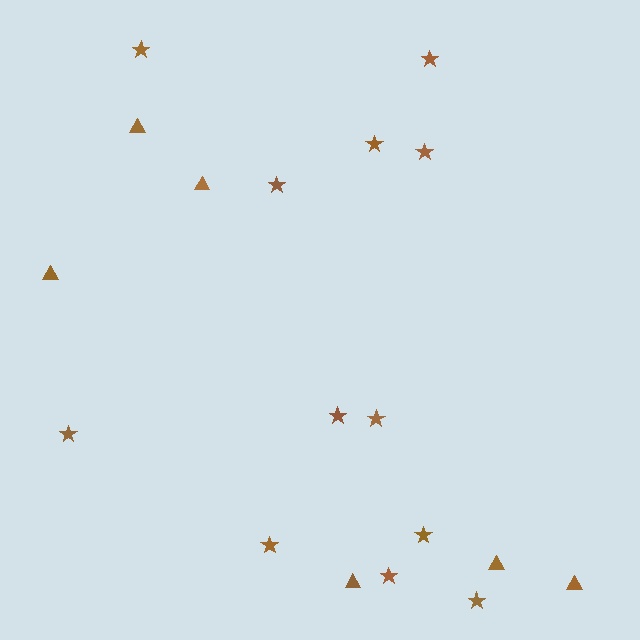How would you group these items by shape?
There are 2 groups: one group of stars (12) and one group of triangles (6).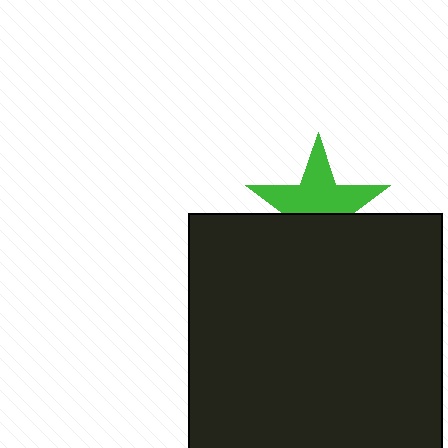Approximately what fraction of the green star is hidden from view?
Roughly 41% of the green star is hidden behind the black square.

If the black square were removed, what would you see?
You would see the complete green star.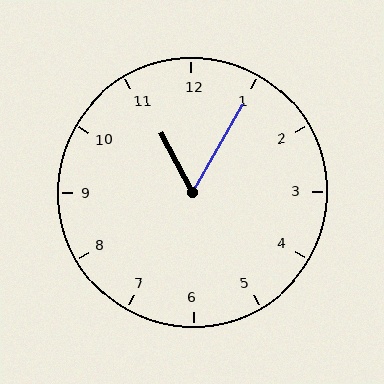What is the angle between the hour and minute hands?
Approximately 58 degrees.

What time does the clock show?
11:05.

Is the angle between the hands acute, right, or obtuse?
It is acute.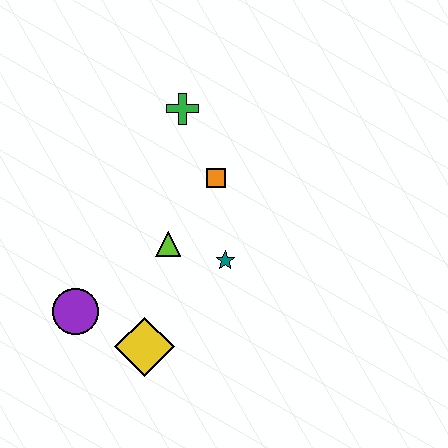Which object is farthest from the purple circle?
The green cross is farthest from the purple circle.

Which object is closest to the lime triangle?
The teal star is closest to the lime triangle.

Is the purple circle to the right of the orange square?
No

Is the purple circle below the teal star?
Yes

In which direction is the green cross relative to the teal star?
The green cross is above the teal star.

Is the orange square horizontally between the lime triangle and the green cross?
No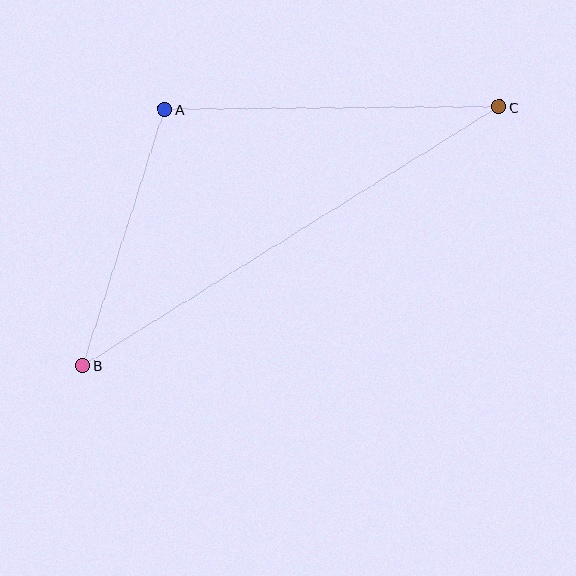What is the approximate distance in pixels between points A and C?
The distance between A and C is approximately 334 pixels.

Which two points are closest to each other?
Points A and B are closest to each other.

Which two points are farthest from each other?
Points B and C are farthest from each other.